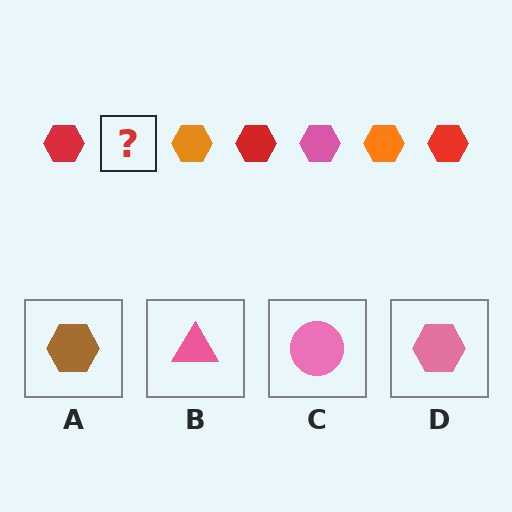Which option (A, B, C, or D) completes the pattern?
D.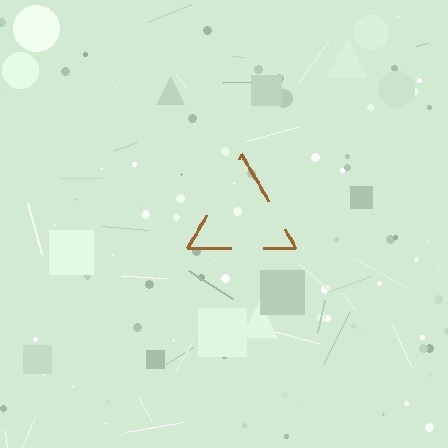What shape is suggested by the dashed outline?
The dashed outline suggests a triangle.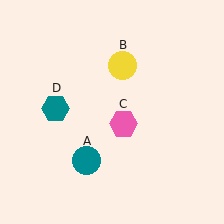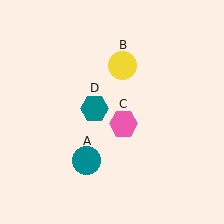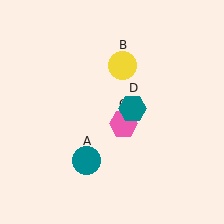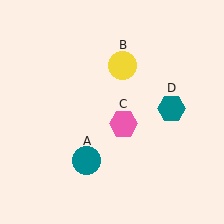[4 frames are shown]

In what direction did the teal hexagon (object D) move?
The teal hexagon (object D) moved right.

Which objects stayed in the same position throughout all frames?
Teal circle (object A) and yellow circle (object B) and pink hexagon (object C) remained stationary.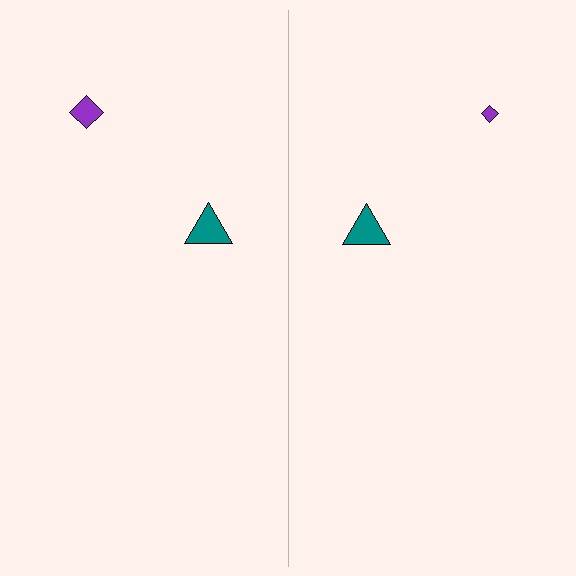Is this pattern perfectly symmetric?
No, the pattern is not perfectly symmetric. The purple diamond on the right side has a different size than its mirror counterpart.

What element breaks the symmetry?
The purple diamond on the right side has a different size than its mirror counterpart.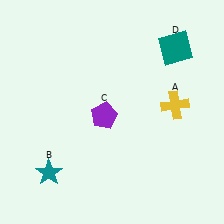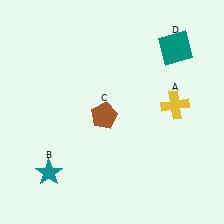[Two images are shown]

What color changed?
The pentagon (C) changed from purple in Image 1 to brown in Image 2.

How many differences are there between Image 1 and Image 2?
There is 1 difference between the two images.